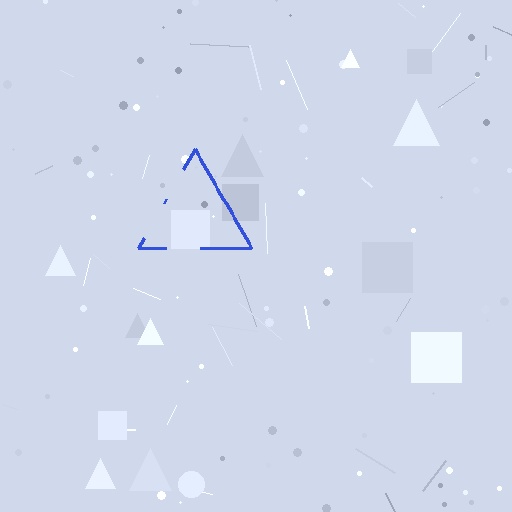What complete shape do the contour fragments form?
The contour fragments form a triangle.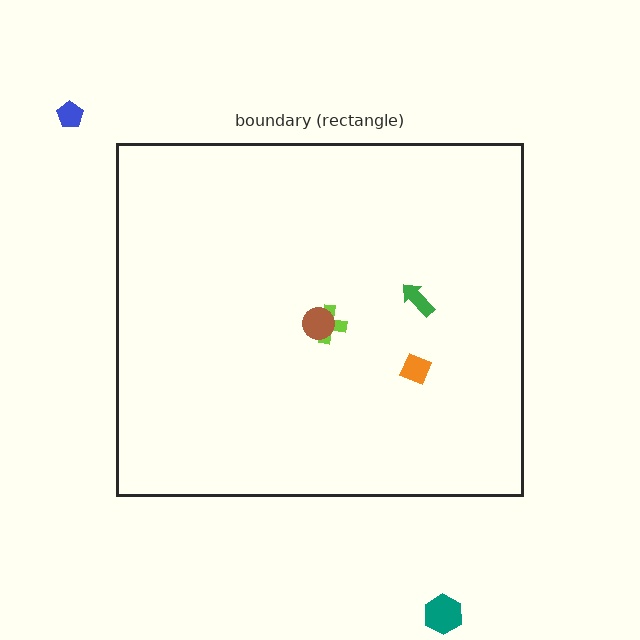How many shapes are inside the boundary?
4 inside, 2 outside.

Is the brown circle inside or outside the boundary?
Inside.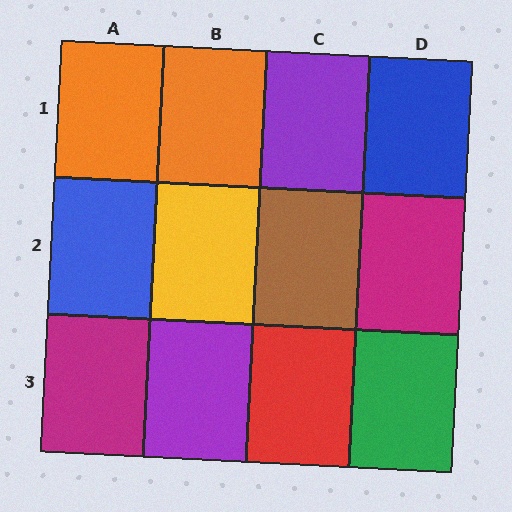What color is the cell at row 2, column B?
Yellow.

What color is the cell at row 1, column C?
Purple.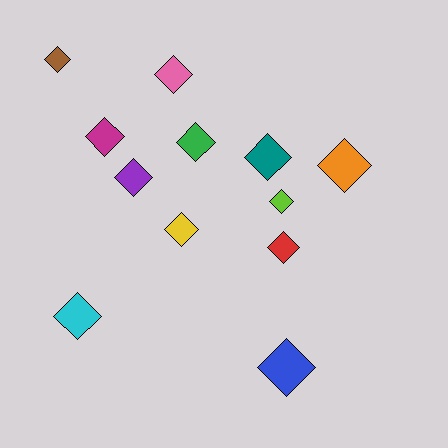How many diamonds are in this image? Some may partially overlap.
There are 12 diamonds.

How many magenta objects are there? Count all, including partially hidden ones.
There is 1 magenta object.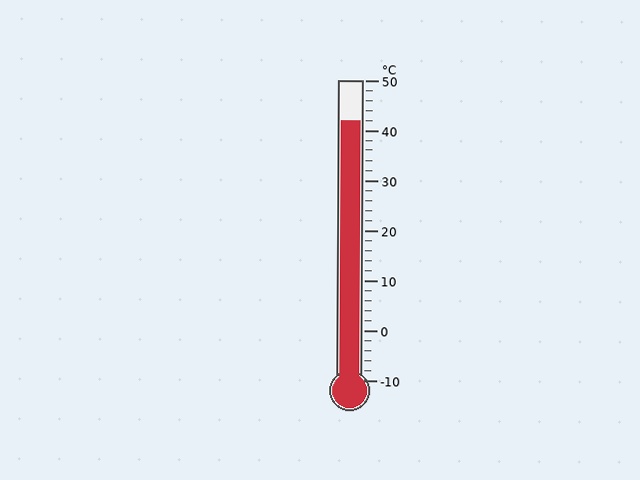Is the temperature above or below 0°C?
The temperature is above 0°C.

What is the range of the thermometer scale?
The thermometer scale ranges from -10°C to 50°C.